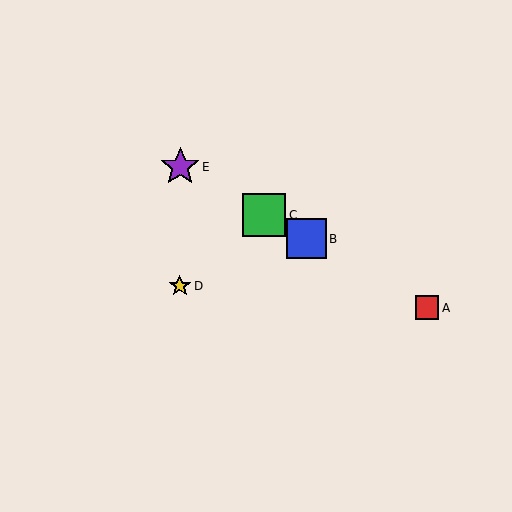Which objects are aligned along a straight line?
Objects A, B, C, E are aligned along a straight line.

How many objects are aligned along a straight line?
4 objects (A, B, C, E) are aligned along a straight line.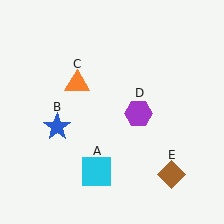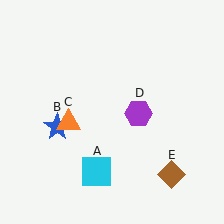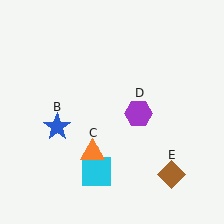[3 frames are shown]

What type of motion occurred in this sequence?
The orange triangle (object C) rotated counterclockwise around the center of the scene.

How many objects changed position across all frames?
1 object changed position: orange triangle (object C).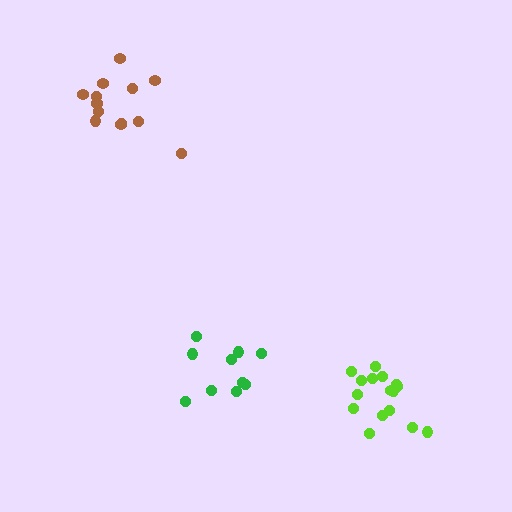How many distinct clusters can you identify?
There are 3 distinct clusters.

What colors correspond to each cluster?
The clusters are colored: green, lime, brown.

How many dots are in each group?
Group 1: 10 dots, Group 2: 16 dots, Group 3: 13 dots (39 total).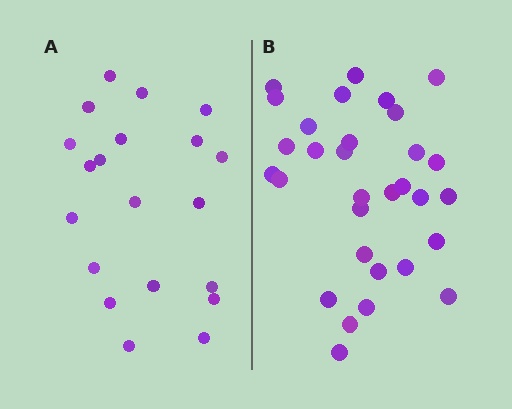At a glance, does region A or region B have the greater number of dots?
Region B (the right region) has more dots.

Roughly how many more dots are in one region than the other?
Region B has roughly 12 or so more dots than region A.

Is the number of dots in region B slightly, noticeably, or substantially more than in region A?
Region B has substantially more. The ratio is roughly 1.6 to 1.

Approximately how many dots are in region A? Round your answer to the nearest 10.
About 20 dots.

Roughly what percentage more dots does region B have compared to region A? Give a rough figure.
About 55% more.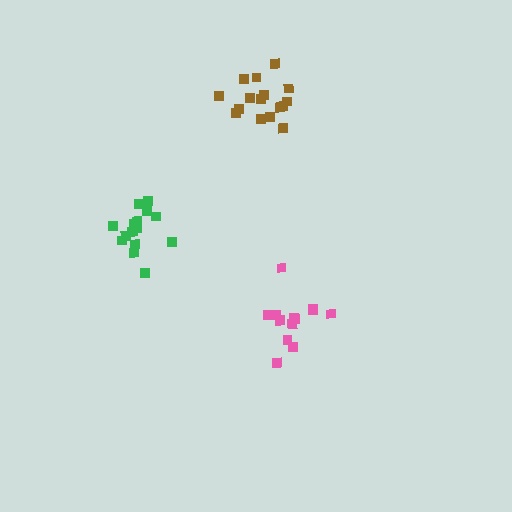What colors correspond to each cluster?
The clusters are colored: pink, brown, green.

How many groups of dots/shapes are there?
There are 3 groups.